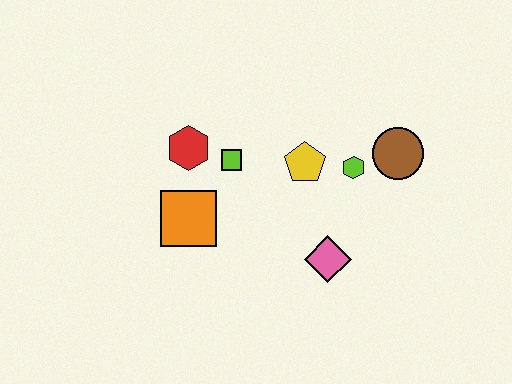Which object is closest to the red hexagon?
The lime square is closest to the red hexagon.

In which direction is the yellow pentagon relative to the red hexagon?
The yellow pentagon is to the right of the red hexagon.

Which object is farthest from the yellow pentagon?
The orange square is farthest from the yellow pentagon.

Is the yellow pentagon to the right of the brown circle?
No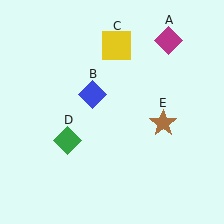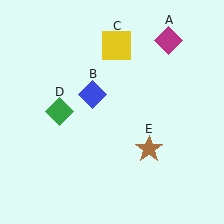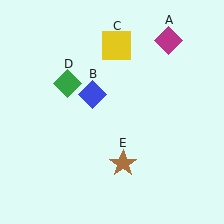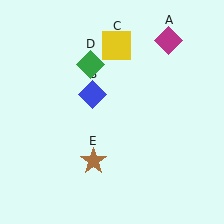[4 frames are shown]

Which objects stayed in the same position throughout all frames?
Magenta diamond (object A) and blue diamond (object B) and yellow square (object C) remained stationary.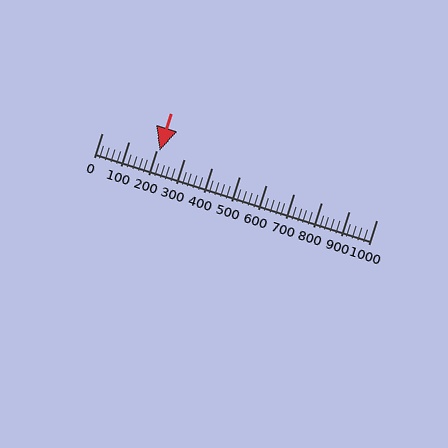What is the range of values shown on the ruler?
The ruler shows values from 0 to 1000.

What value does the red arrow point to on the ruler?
The red arrow points to approximately 210.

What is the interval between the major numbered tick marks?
The major tick marks are spaced 100 units apart.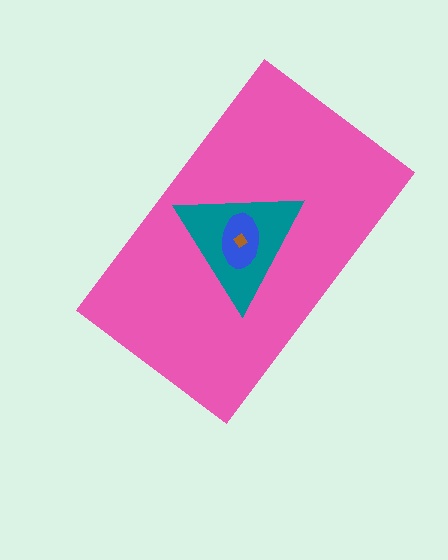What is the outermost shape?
The pink rectangle.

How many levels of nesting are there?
4.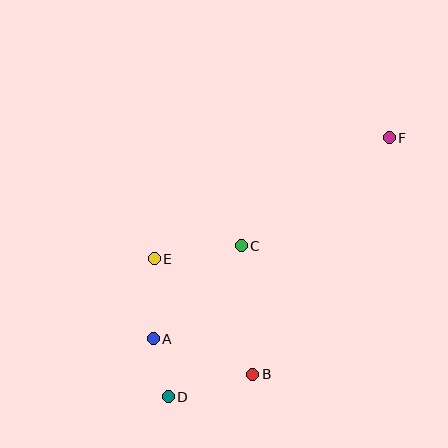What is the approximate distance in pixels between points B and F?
The distance between B and F is approximately 273 pixels.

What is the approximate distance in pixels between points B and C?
The distance between B and C is approximately 129 pixels.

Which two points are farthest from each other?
Points D and F are farthest from each other.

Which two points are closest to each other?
Points A and D are closest to each other.